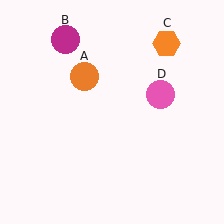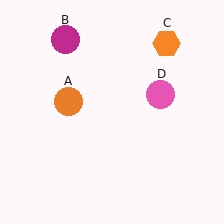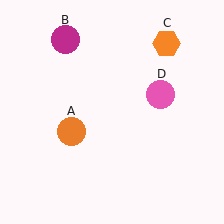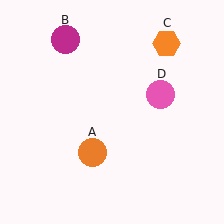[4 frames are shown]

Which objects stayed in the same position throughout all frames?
Magenta circle (object B) and orange hexagon (object C) and pink circle (object D) remained stationary.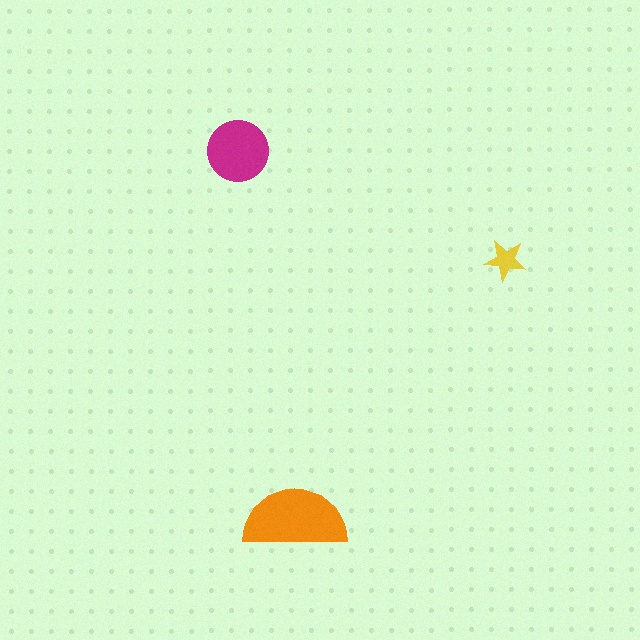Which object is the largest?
The orange semicircle.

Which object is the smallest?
The yellow star.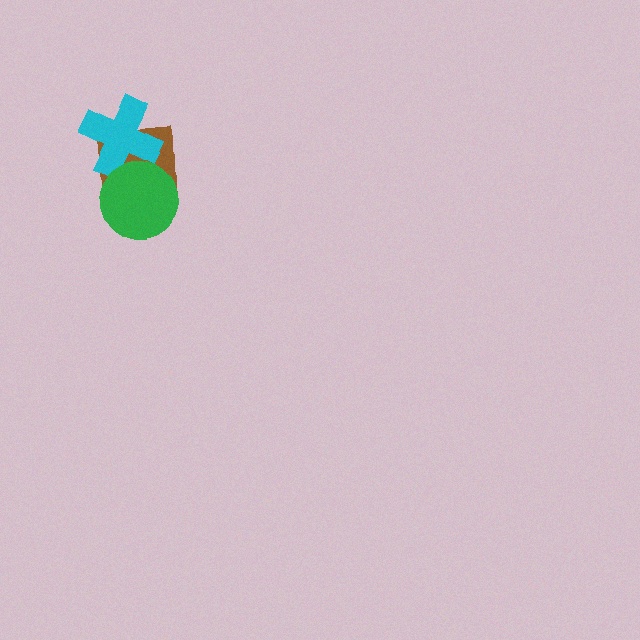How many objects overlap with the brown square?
2 objects overlap with the brown square.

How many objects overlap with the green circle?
2 objects overlap with the green circle.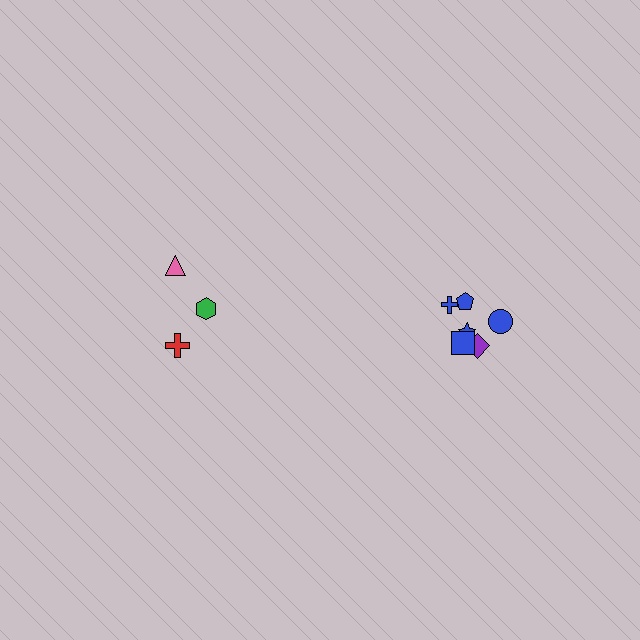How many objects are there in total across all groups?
There are 9 objects.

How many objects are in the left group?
There are 3 objects.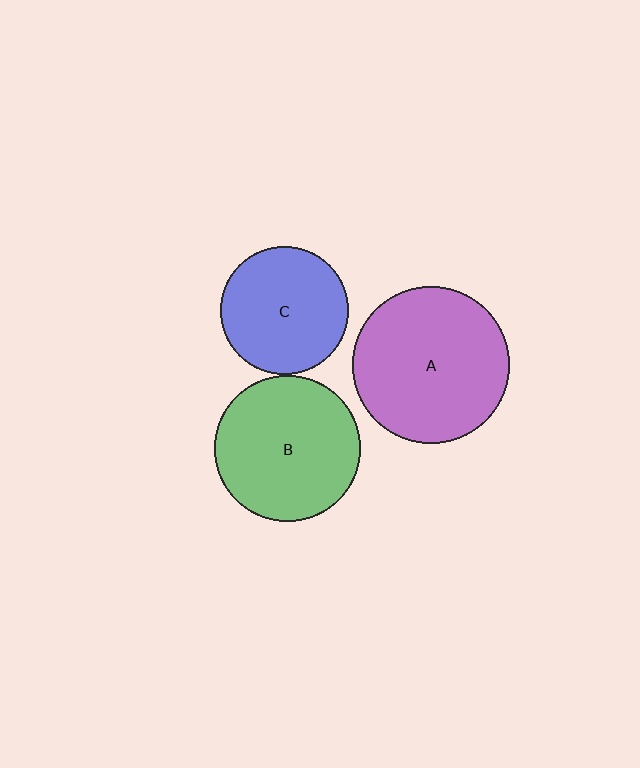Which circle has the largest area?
Circle A (purple).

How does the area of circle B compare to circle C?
Approximately 1.3 times.